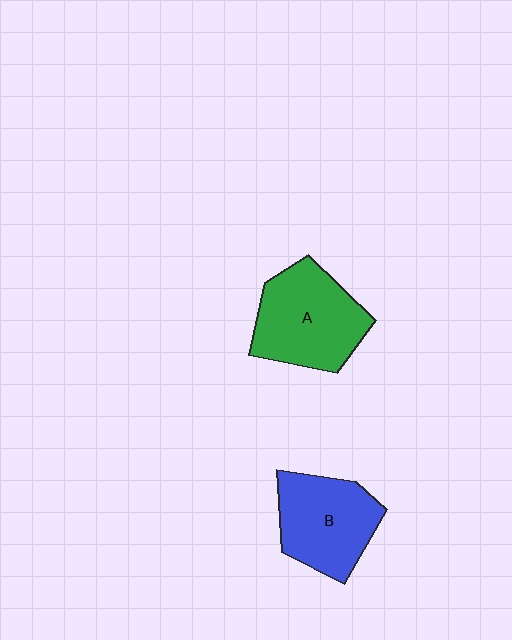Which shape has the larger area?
Shape A (green).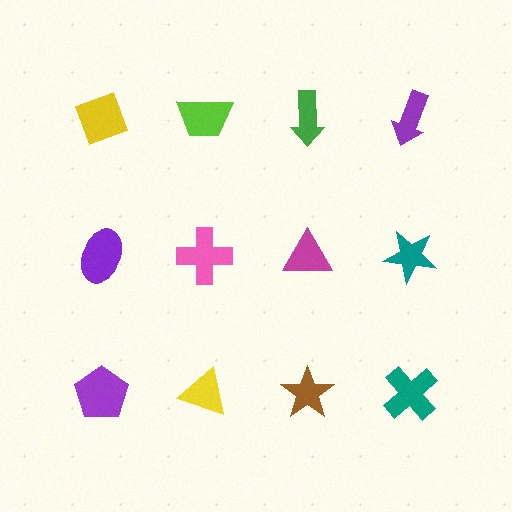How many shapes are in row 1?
4 shapes.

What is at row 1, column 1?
A yellow diamond.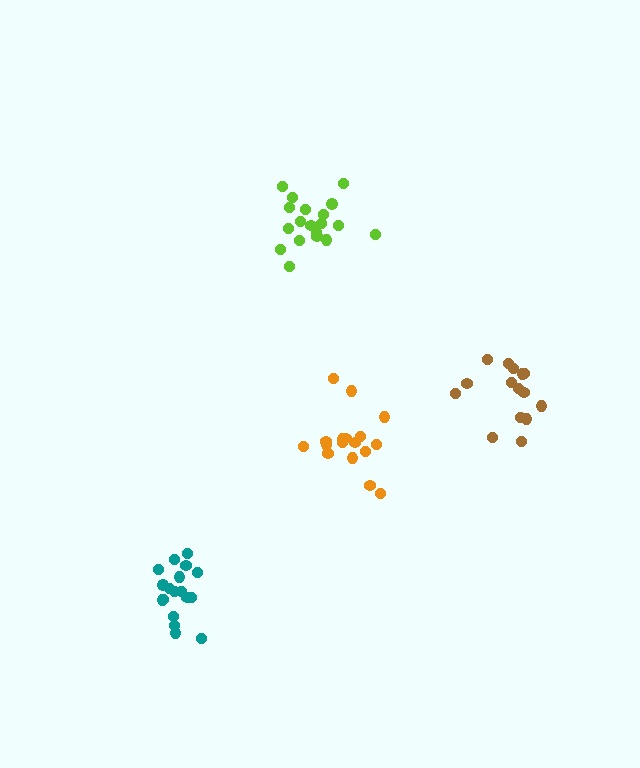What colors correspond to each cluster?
The clusters are colored: lime, orange, teal, brown.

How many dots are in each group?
Group 1: 19 dots, Group 2: 17 dots, Group 3: 18 dots, Group 4: 15 dots (69 total).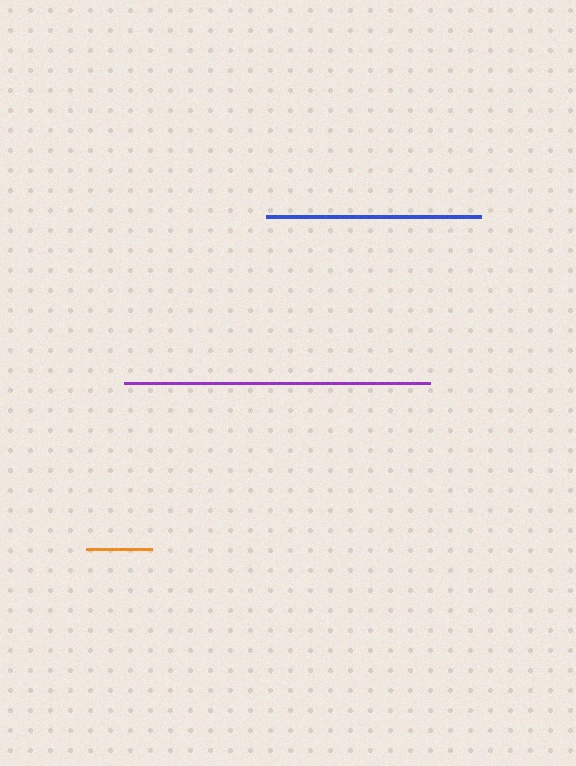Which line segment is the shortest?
The orange line is the shortest at approximately 66 pixels.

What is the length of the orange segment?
The orange segment is approximately 66 pixels long.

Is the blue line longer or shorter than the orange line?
The blue line is longer than the orange line.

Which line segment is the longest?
The purple line is the longest at approximately 305 pixels.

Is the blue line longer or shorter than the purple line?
The purple line is longer than the blue line.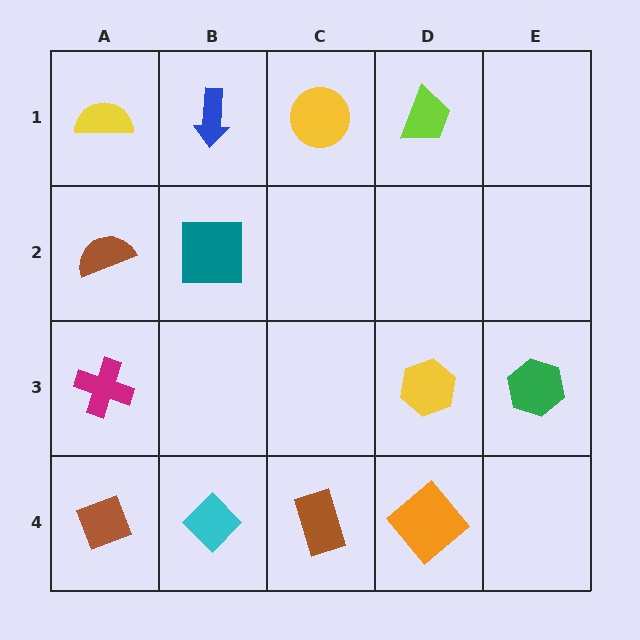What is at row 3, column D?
A yellow hexagon.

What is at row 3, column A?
A magenta cross.